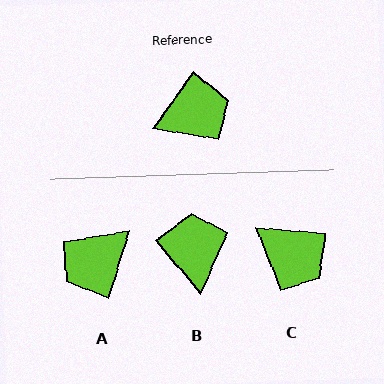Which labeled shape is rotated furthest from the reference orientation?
A, about 161 degrees away.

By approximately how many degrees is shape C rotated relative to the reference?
Approximately 59 degrees clockwise.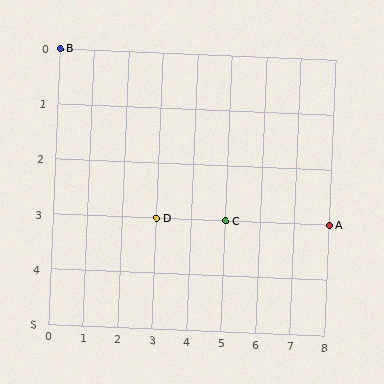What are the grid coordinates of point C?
Point C is at grid coordinates (5, 3).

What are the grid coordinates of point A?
Point A is at grid coordinates (8, 3).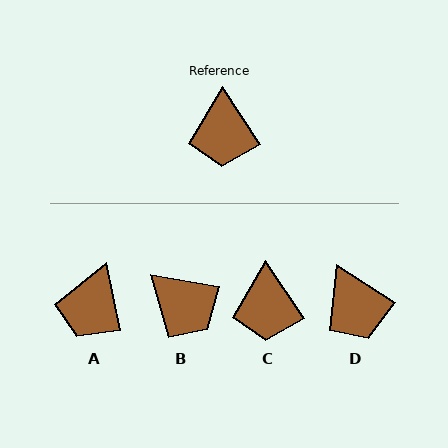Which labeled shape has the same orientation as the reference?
C.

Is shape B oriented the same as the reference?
No, it is off by about 47 degrees.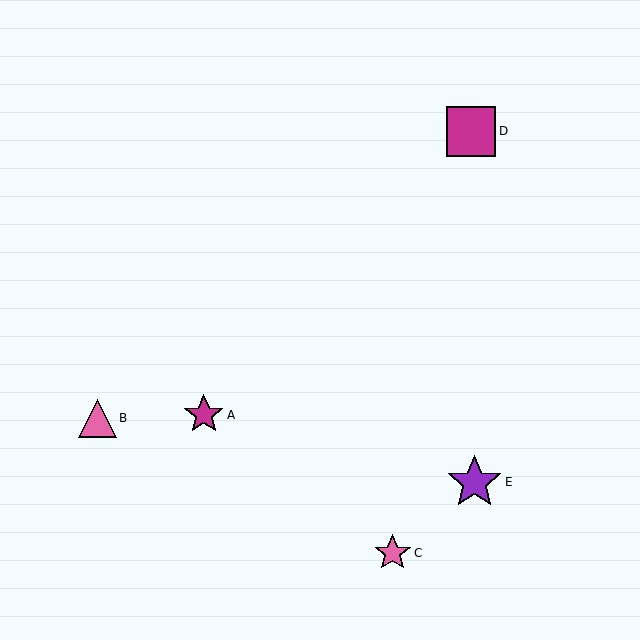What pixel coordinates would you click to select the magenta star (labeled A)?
Click at (204, 415) to select the magenta star A.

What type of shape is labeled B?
Shape B is a pink triangle.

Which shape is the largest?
The purple star (labeled E) is the largest.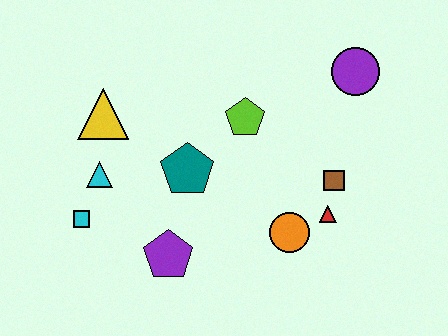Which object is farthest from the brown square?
The cyan square is farthest from the brown square.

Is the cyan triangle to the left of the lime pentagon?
Yes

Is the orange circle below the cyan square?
Yes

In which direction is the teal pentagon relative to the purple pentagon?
The teal pentagon is above the purple pentagon.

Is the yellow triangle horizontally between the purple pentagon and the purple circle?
No